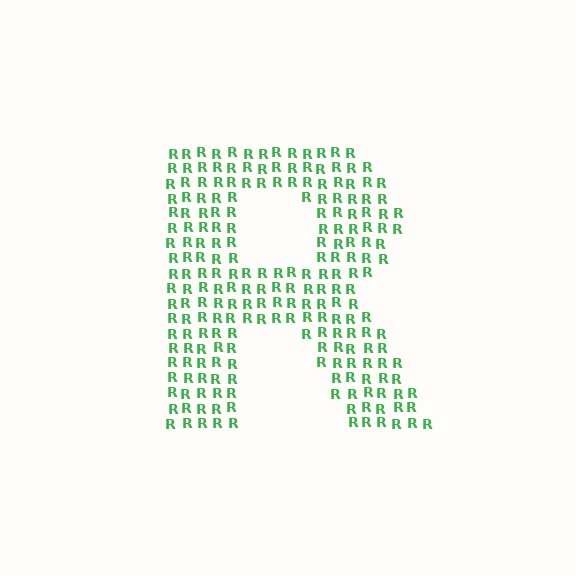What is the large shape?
The large shape is the letter R.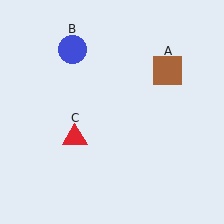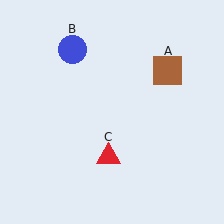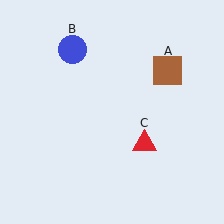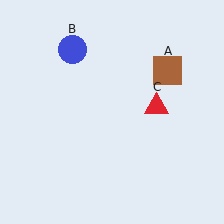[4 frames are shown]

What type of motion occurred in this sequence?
The red triangle (object C) rotated counterclockwise around the center of the scene.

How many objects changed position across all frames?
1 object changed position: red triangle (object C).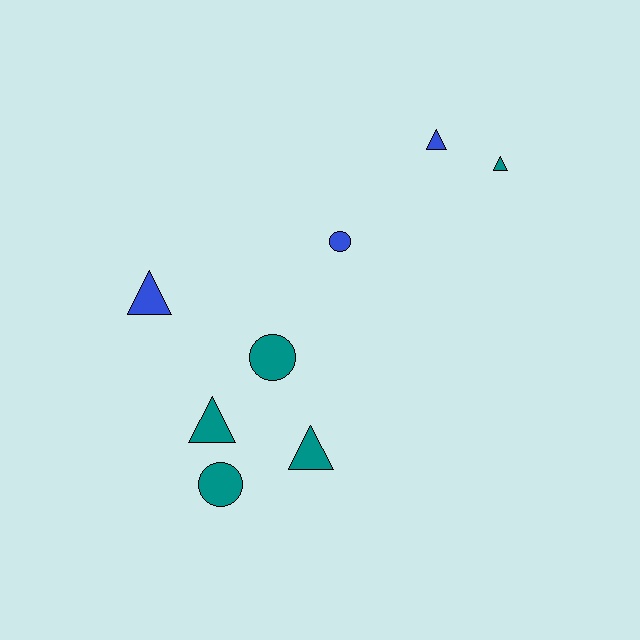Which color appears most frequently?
Teal, with 5 objects.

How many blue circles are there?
There is 1 blue circle.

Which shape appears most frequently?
Triangle, with 5 objects.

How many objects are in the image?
There are 8 objects.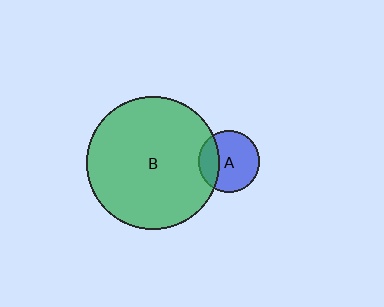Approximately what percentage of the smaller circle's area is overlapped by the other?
Approximately 25%.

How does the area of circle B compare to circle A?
Approximately 4.7 times.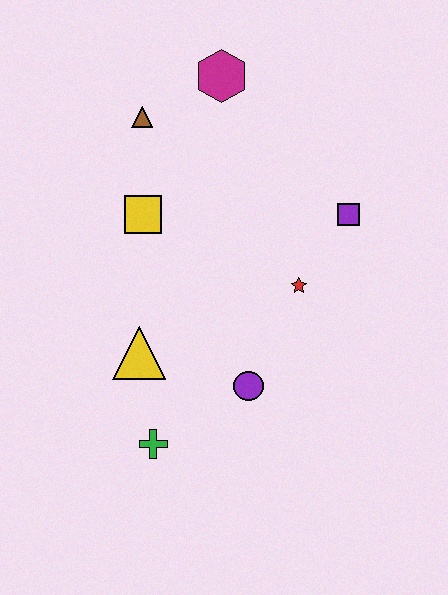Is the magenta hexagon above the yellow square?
Yes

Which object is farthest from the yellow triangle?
The magenta hexagon is farthest from the yellow triangle.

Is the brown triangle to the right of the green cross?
No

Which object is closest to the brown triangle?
The magenta hexagon is closest to the brown triangle.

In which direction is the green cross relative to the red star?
The green cross is below the red star.